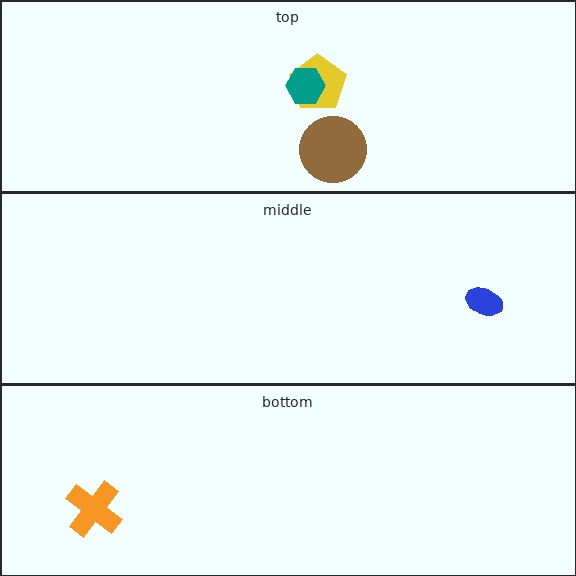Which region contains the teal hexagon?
The top region.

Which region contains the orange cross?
The bottom region.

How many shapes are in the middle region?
1.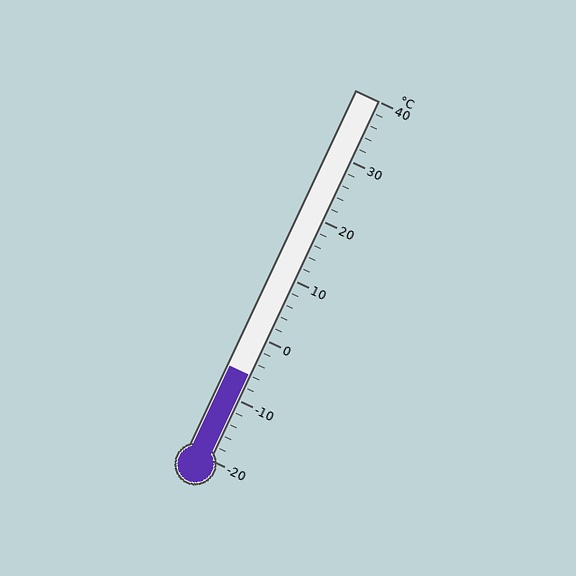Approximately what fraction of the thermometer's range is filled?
The thermometer is filled to approximately 25% of its range.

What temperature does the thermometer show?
The thermometer shows approximately -6°C.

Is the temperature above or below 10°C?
The temperature is below 10°C.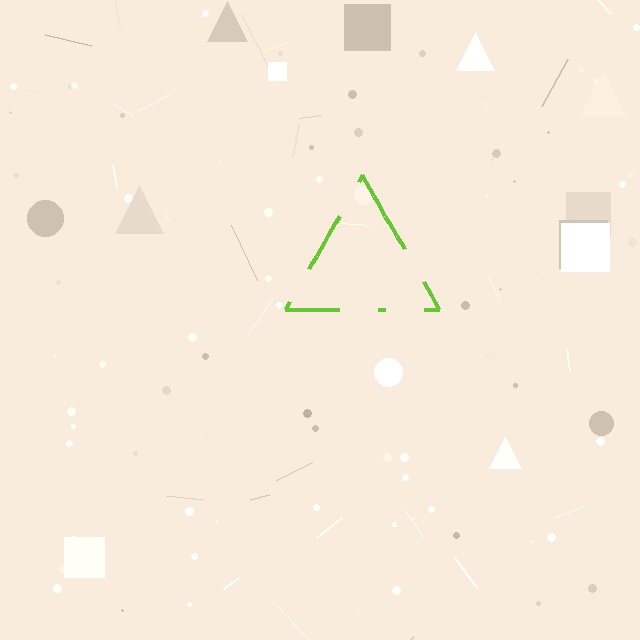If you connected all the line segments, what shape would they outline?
They would outline a triangle.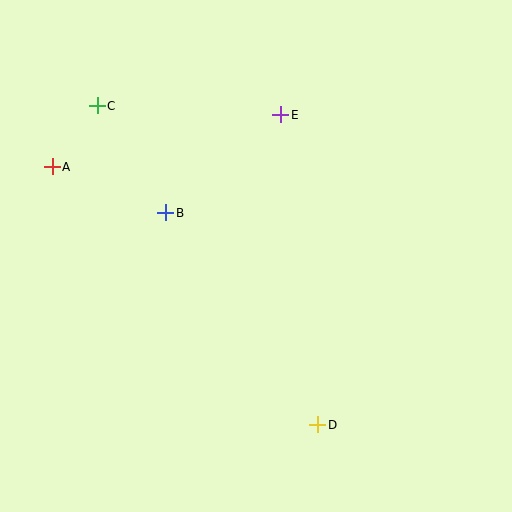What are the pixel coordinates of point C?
Point C is at (97, 106).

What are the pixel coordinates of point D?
Point D is at (318, 425).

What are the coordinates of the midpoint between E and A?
The midpoint between E and A is at (166, 141).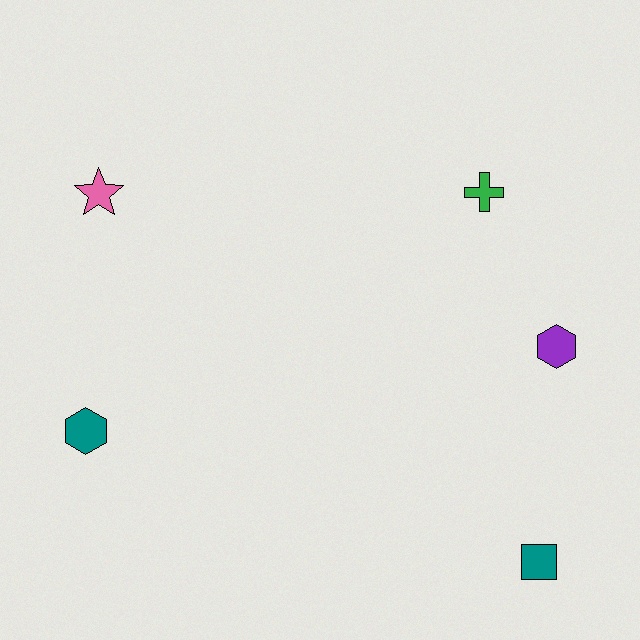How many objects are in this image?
There are 5 objects.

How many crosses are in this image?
There is 1 cross.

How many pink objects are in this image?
There is 1 pink object.